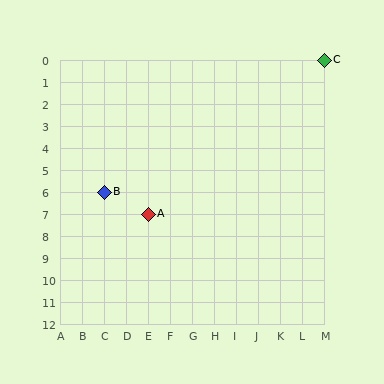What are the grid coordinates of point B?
Point B is at grid coordinates (C, 6).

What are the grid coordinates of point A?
Point A is at grid coordinates (E, 7).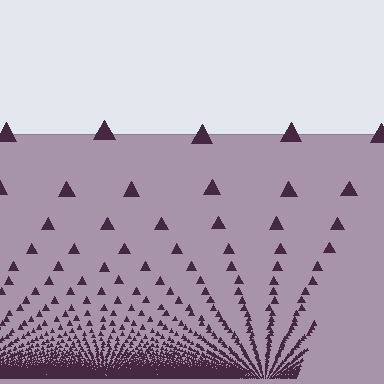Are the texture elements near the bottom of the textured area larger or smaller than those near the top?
Smaller. The gradient is inverted — elements near the bottom are smaller and denser.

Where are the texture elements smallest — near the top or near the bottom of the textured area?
Near the bottom.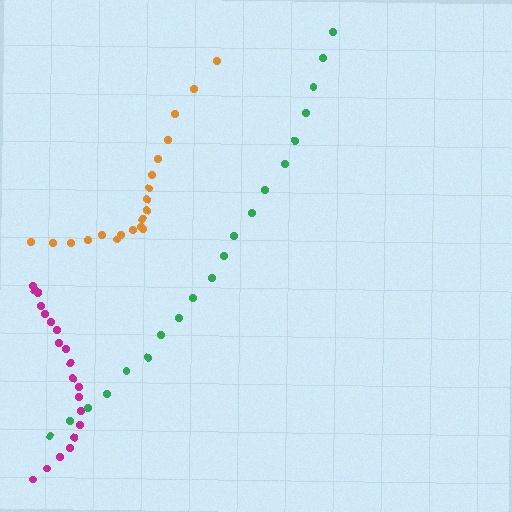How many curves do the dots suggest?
There are 3 distinct paths.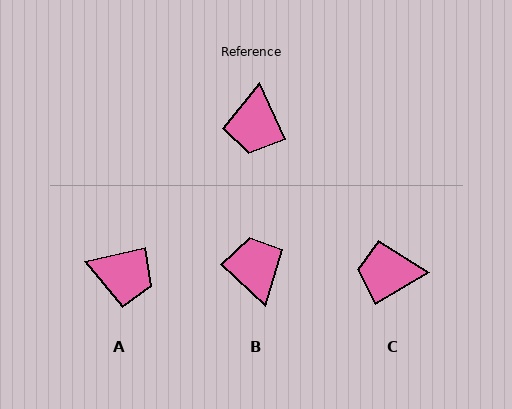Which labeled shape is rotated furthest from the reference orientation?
B, about 158 degrees away.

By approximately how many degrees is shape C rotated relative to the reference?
Approximately 83 degrees clockwise.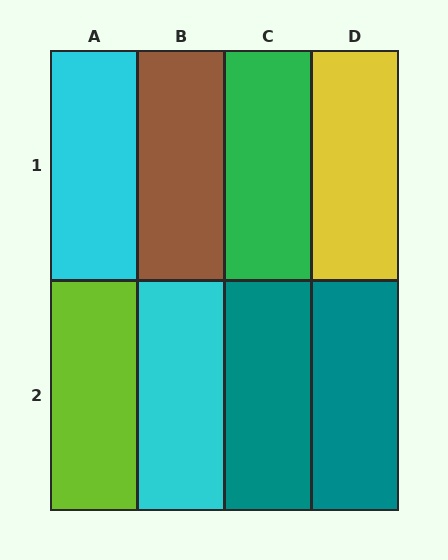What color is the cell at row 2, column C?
Teal.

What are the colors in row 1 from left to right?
Cyan, brown, green, yellow.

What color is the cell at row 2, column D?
Teal.